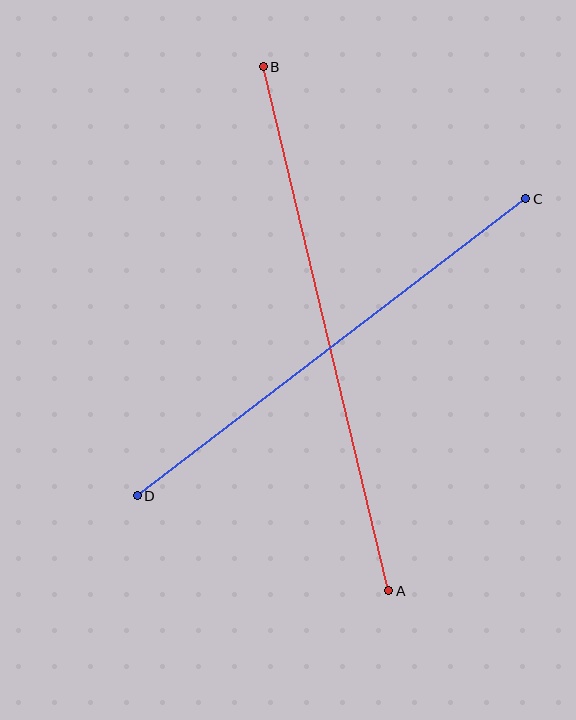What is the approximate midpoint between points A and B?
The midpoint is at approximately (326, 329) pixels.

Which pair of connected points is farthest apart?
Points A and B are farthest apart.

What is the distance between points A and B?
The distance is approximately 539 pixels.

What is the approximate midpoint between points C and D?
The midpoint is at approximately (331, 347) pixels.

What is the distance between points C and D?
The distance is approximately 489 pixels.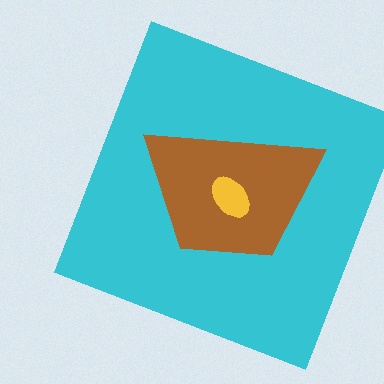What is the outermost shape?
The cyan square.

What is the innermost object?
The yellow ellipse.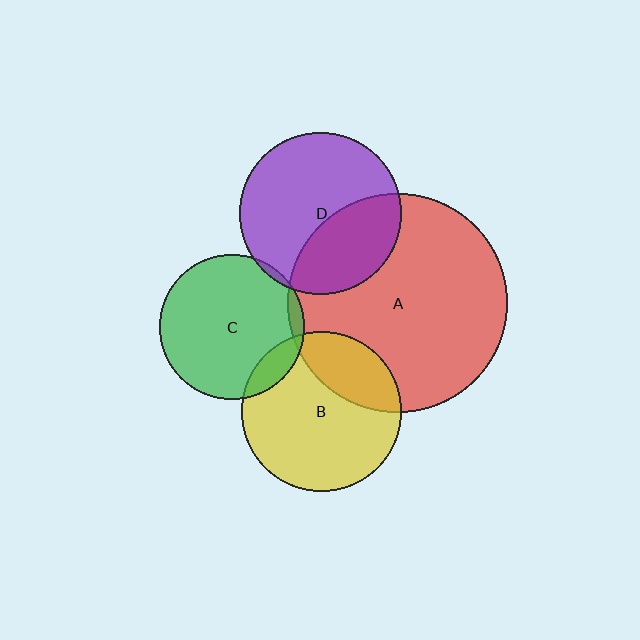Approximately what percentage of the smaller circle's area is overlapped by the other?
Approximately 10%.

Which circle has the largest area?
Circle A (red).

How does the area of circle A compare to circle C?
Approximately 2.3 times.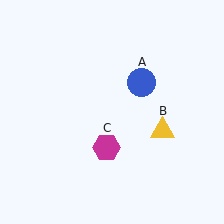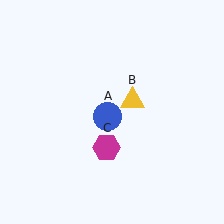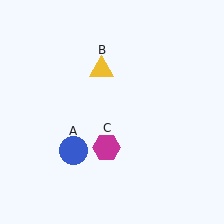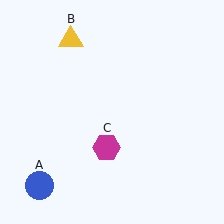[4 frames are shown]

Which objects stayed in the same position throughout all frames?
Magenta hexagon (object C) remained stationary.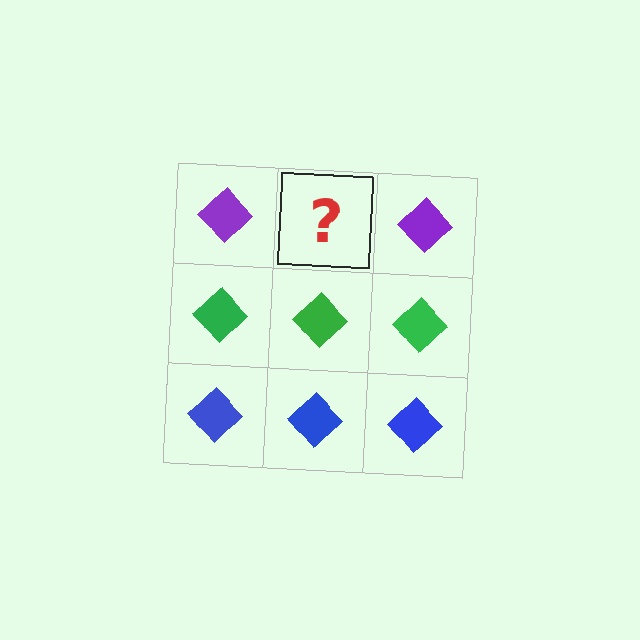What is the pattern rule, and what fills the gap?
The rule is that each row has a consistent color. The gap should be filled with a purple diamond.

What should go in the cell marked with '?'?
The missing cell should contain a purple diamond.